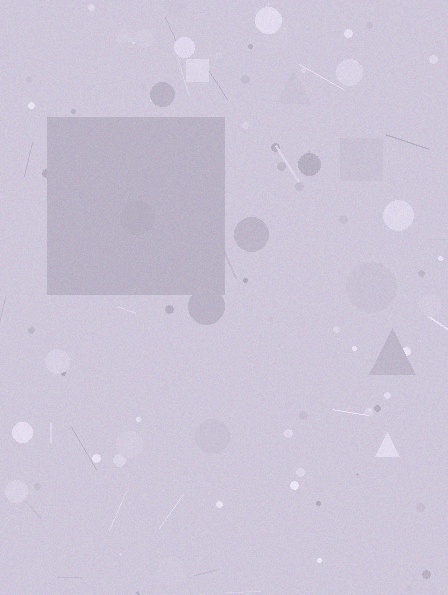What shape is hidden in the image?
A square is hidden in the image.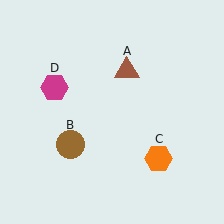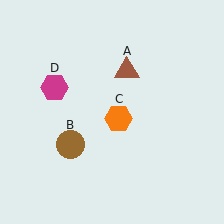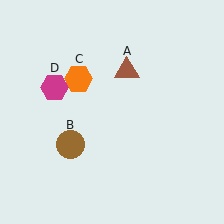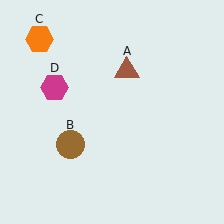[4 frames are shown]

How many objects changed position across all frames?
1 object changed position: orange hexagon (object C).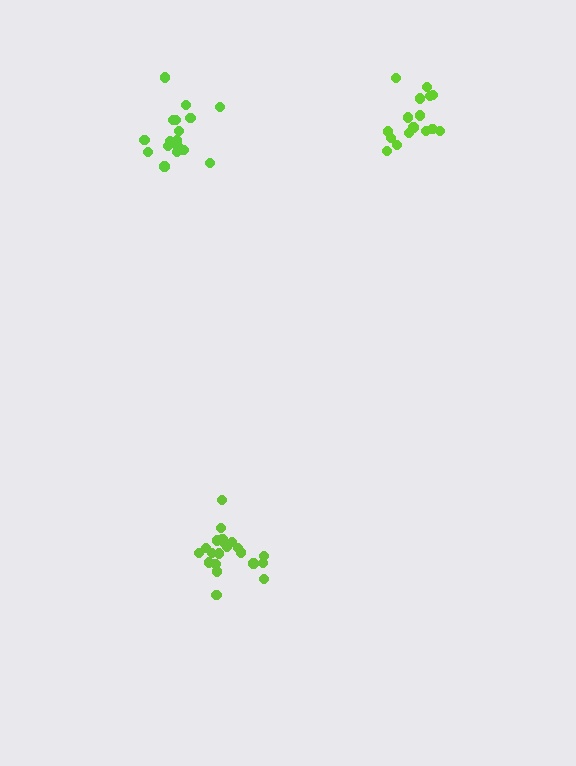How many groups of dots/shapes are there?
There are 3 groups.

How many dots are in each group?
Group 1: 20 dots, Group 2: 16 dots, Group 3: 21 dots (57 total).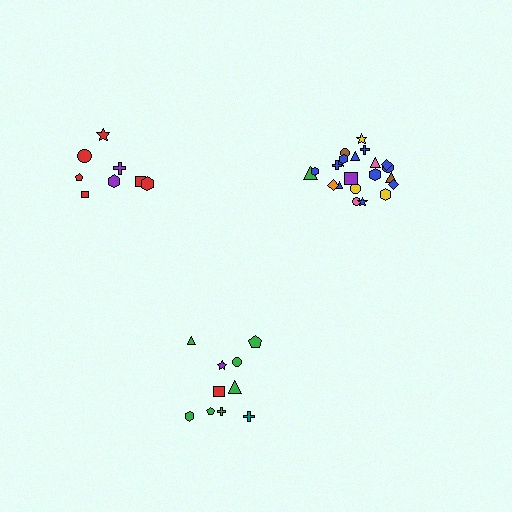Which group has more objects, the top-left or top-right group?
The top-right group.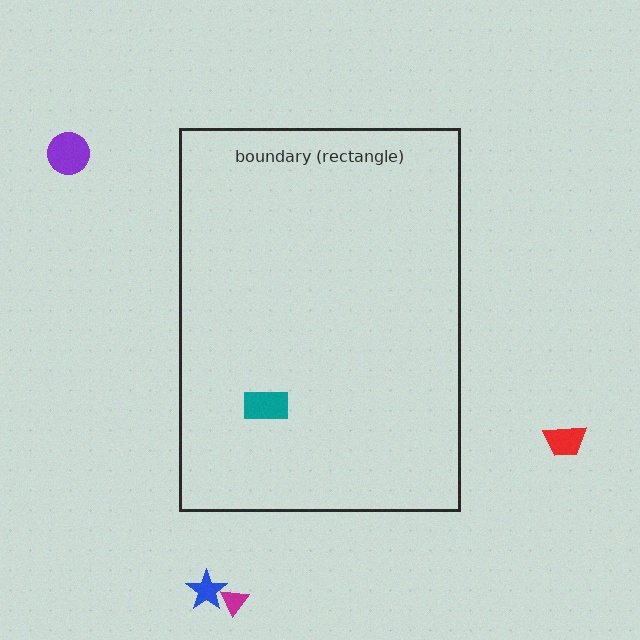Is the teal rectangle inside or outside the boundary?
Inside.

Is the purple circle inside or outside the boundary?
Outside.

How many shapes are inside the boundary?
1 inside, 4 outside.